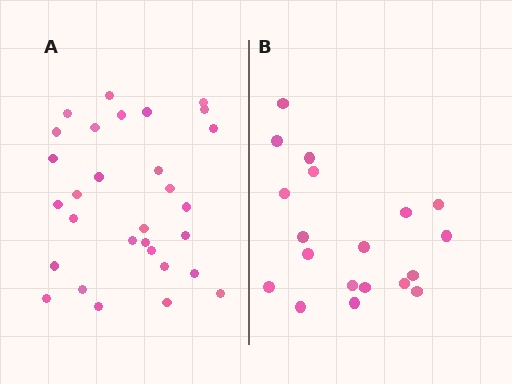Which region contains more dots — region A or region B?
Region A (the left region) has more dots.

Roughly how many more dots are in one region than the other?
Region A has roughly 12 or so more dots than region B.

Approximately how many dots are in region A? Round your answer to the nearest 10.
About 30 dots.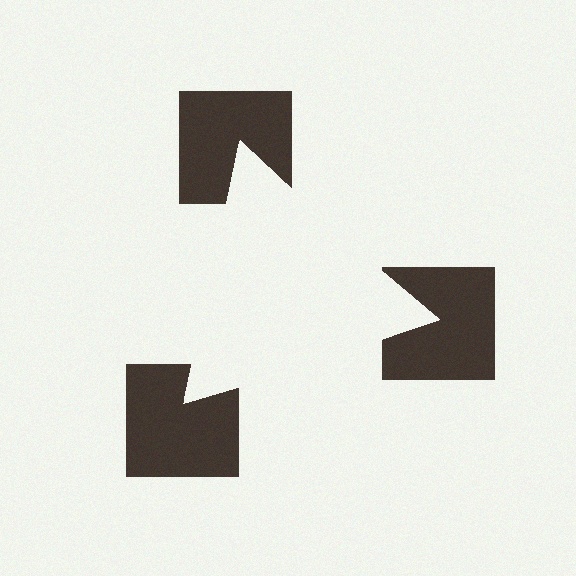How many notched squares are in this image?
There are 3 — one at each vertex of the illusory triangle.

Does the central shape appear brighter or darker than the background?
It typically appears slightly brighter than the background, even though no actual brightness change is drawn.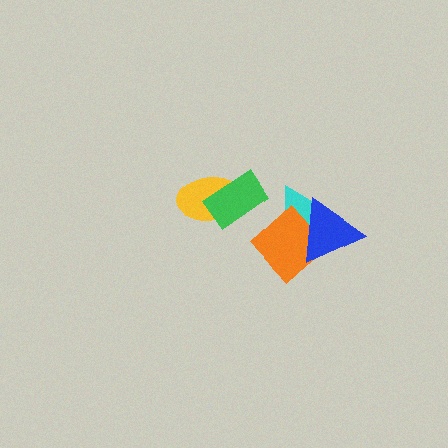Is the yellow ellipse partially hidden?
Yes, it is partially covered by another shape.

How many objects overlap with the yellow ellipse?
1 object overlaps with the yellow ellipse.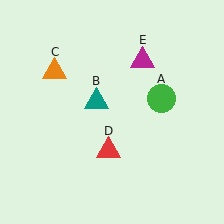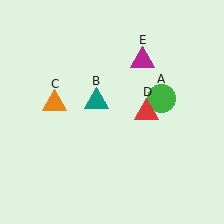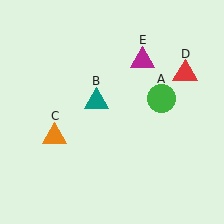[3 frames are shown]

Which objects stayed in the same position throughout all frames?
Green circle (object A) and teal triangle (object B) and magenta triangle (object E) remained stationary.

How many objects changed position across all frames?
2 objects changed position: orange triangle (object C), red triangle (object D).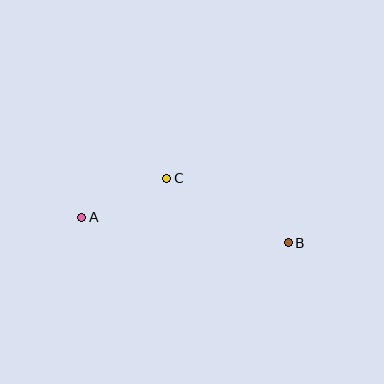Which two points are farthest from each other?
Points A and B are farthest from each other.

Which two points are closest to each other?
Points A and C are closest to each other.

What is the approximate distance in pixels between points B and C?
The distance between B and C is approximately 138 pixels.